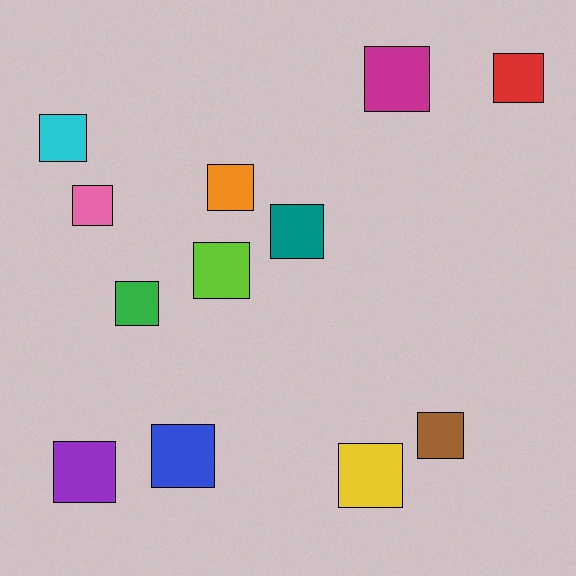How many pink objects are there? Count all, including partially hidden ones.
There is 1 pink object.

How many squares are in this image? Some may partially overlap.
There are 12 squares.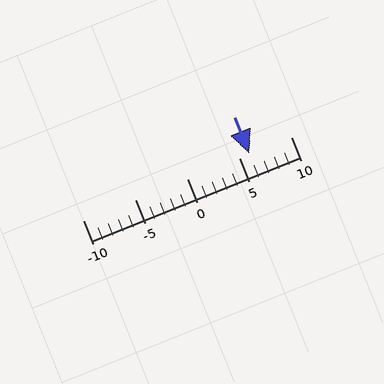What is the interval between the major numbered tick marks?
The major tick marks are spaced 5 units apart.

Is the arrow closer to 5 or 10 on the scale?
The arrow is closer to 5.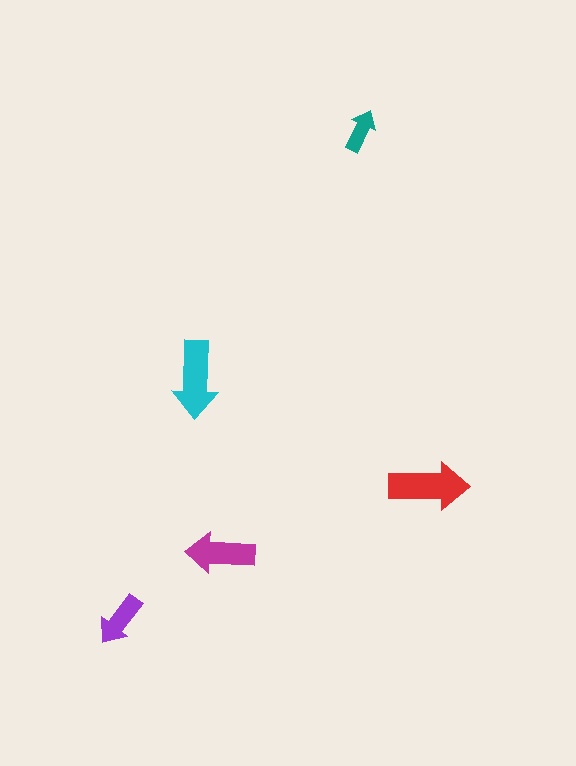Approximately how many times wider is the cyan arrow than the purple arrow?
About 1.5 times wider.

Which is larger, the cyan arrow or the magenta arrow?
The cyan one.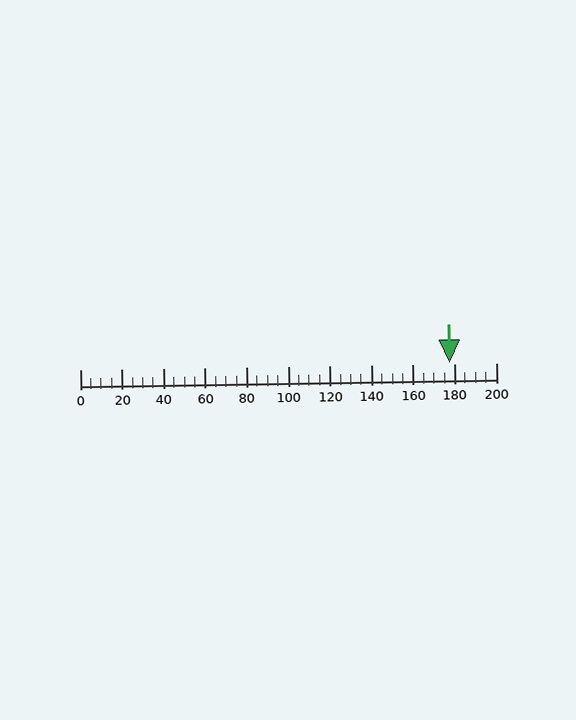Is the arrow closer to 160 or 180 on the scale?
The arrow is closer to 180.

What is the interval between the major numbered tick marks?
The major tick marks are spaced 20 units apart.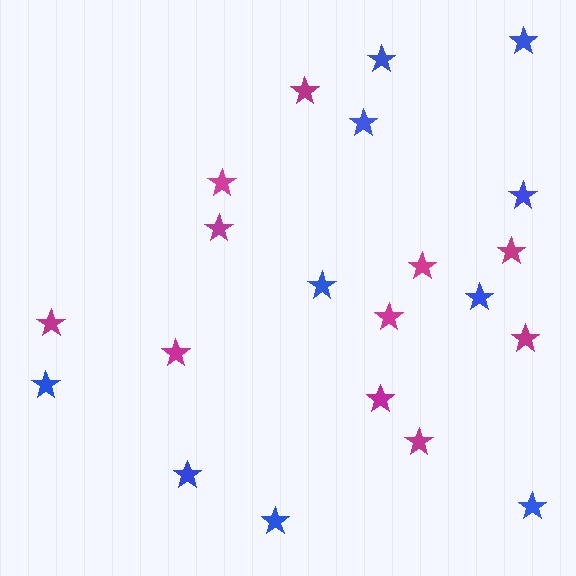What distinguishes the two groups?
There are 2 groups: one group of magenta stars (11) and one group of blue stars (10).